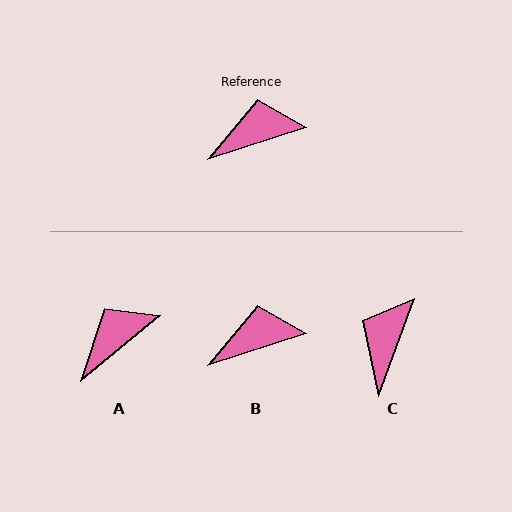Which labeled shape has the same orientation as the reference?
B.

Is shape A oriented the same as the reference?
No, it is off by about 22 degrees.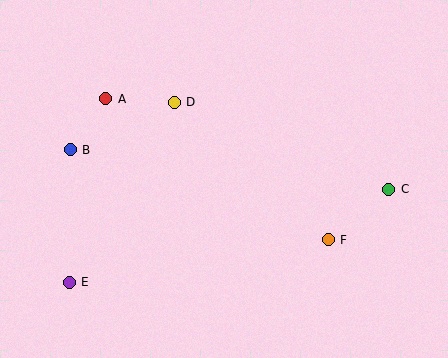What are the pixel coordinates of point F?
Point F is at (328, 240).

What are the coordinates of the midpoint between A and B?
The midpoint between A and B is at (88, 124).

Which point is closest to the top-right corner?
Point C is closest to the top-right corner.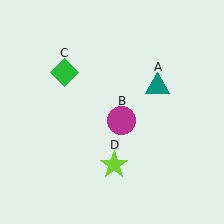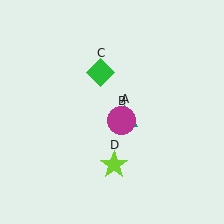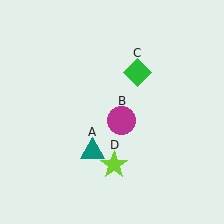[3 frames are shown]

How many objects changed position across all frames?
2 objects changed position: teal triangle (object A), green diamond (object C).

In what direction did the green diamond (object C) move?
The green diamond (object C) moved right.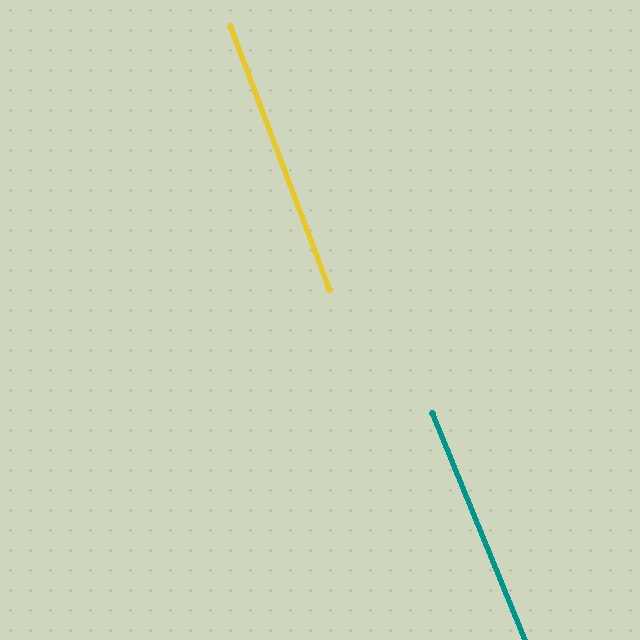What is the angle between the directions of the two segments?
Approximately 2 degrees.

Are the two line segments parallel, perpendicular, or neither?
Parallel — their directions differ by only 1.7°.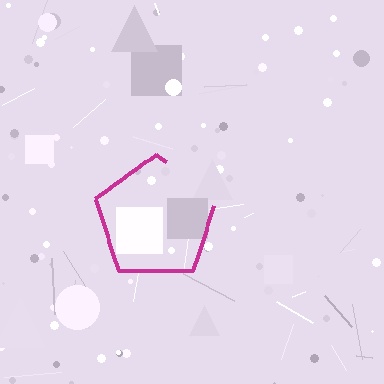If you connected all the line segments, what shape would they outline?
They would outline a pentagon.